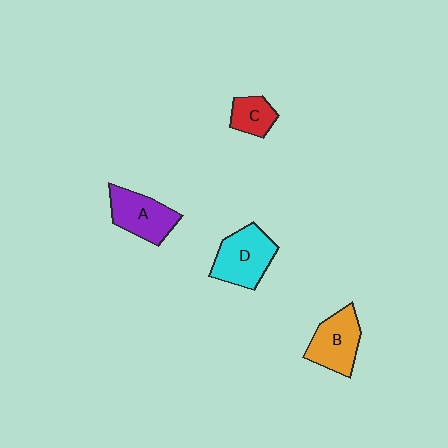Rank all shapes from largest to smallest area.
From largest to smallest: D (cyan), B (orange), A (purple), C (red).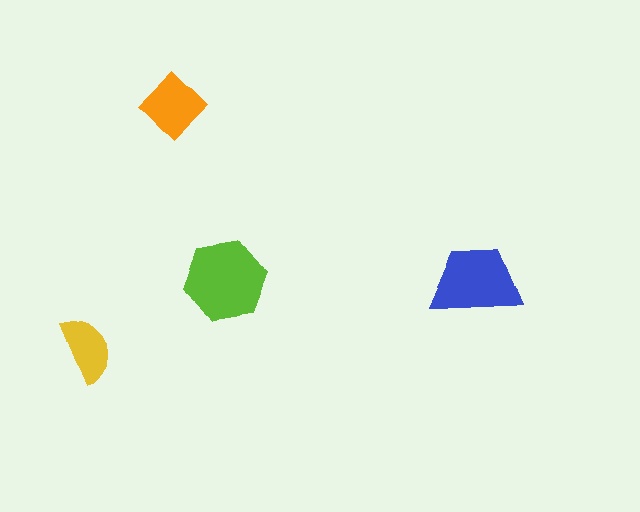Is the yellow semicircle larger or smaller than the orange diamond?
Smaller.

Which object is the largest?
The lime hexagon.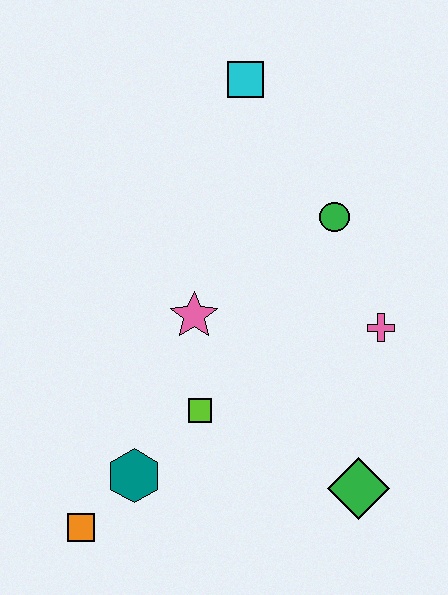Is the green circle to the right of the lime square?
Yes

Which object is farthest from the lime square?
The cyan square is farthest from the lime square.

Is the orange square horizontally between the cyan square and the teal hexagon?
No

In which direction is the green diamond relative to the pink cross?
The green diamond is below the pink cross.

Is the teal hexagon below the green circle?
Yes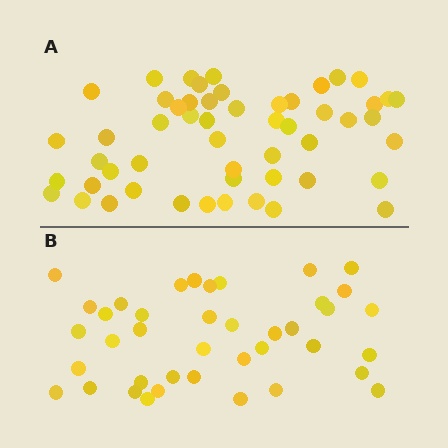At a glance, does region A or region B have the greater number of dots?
Region A (the top region) has more dots.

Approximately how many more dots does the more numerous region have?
Region A has approximately 15 more dots than region B.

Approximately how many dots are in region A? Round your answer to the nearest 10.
About 50 dots. (The exact count is 53, which rounds to 50.)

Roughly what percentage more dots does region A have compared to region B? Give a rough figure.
About 30% more.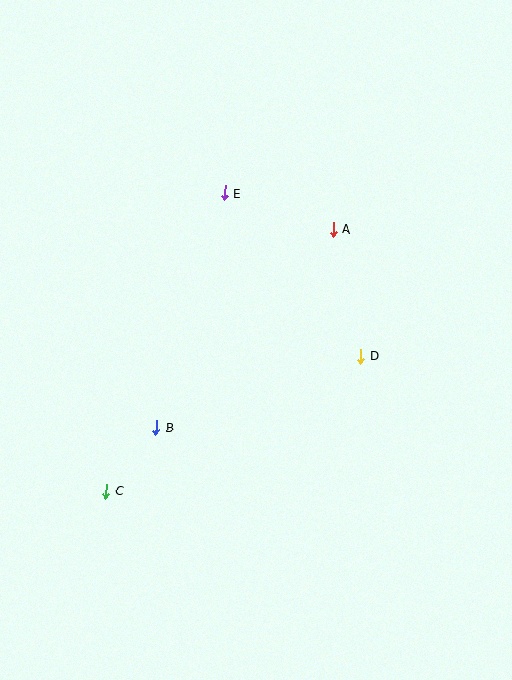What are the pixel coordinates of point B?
Point B is at (157, 428).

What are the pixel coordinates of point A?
Point A is at (333, 229).